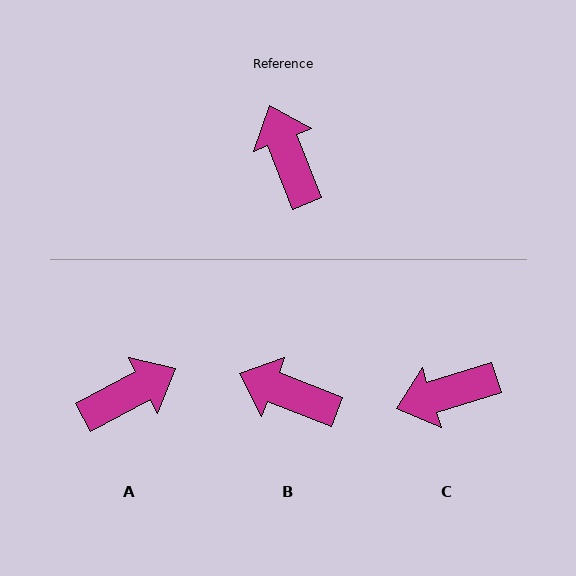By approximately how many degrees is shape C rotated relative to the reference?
Approximately 86 degrees counter-clockwise.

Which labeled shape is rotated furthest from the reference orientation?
C, about 86 degrees away.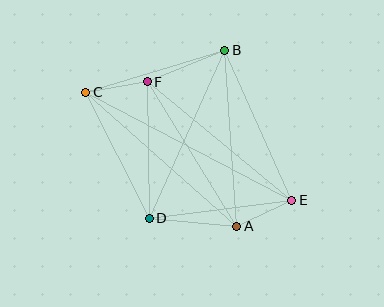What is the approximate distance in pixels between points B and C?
The distance between B and C is approximately 145 pixels.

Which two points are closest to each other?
Points A and E are closest to each other.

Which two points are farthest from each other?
Points C and E are farthest from each other.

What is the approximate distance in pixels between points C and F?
The distance between C and F is approximately 63 pixels.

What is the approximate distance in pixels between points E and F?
The distance between E and F is approximately 187 pixels.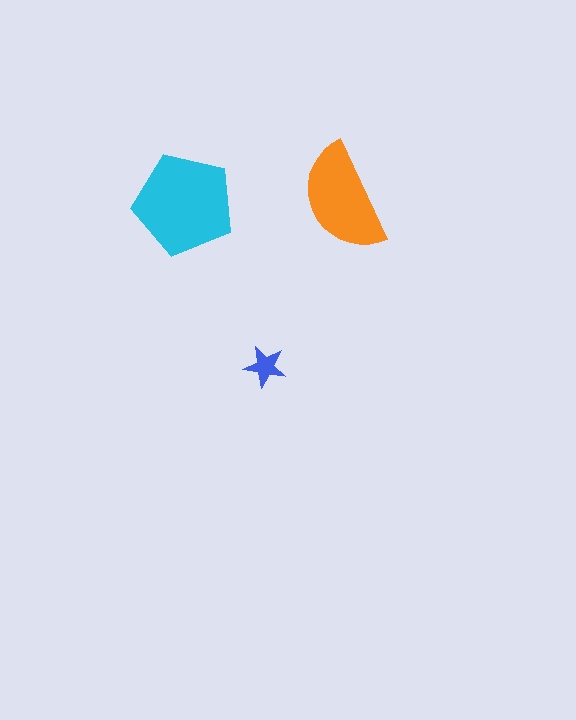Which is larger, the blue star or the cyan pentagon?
The cyan pentagon.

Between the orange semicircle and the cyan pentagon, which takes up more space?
The cyan pentagon.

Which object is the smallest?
The blue star.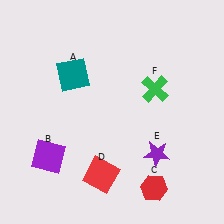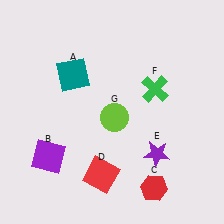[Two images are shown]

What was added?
A lime circle (G) was added in Image 2.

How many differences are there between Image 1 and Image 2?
There is 1 difference between the two images.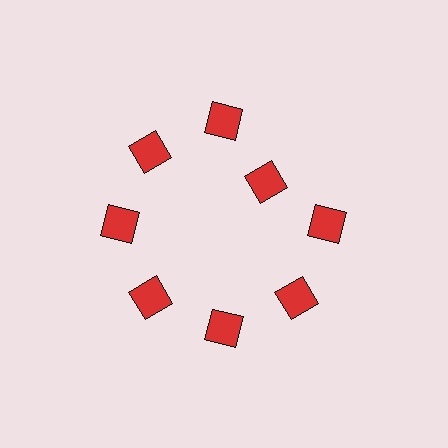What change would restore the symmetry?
The symmetry would be restored by moving it outward, back onto the ring so that all 8 diamonds sit at equal angles and equal distance from the center.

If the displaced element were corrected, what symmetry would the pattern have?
It would have 8-fold rotational symmetry — the pattern would map onto itself every 45 degrees.